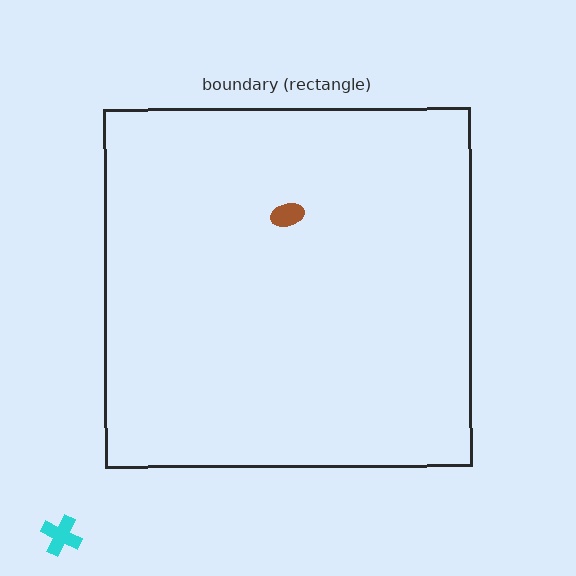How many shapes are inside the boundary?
1 inside, 1 outside.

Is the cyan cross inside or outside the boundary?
Outside.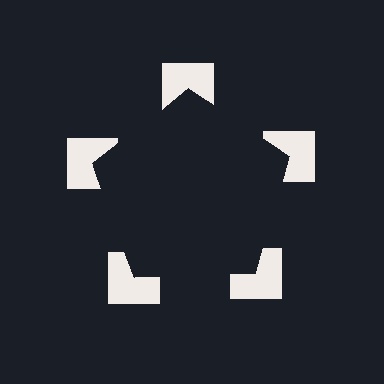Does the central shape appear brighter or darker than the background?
It typically appears slightly darker than the background, even though no actual brightness change is drawn.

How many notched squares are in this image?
There are 5 — one at each vertex of the illusory pentagon.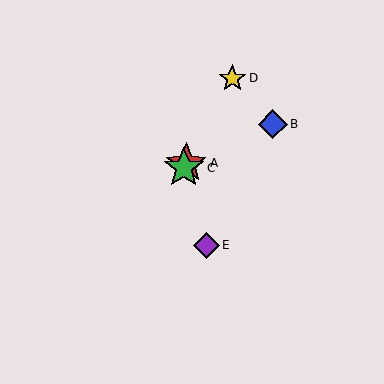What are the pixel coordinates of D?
Object D is at (232, 78).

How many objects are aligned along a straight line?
3 objects (A, C, D) are aligned along a straight line.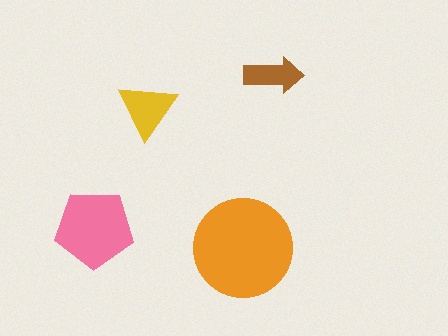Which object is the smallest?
The brown arrow.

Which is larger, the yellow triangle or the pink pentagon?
The pink pentagon.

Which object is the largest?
The orange circle.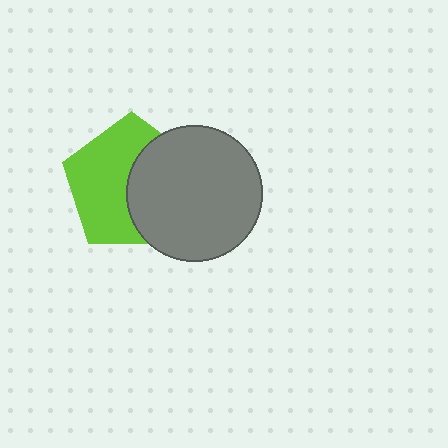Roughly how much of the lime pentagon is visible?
About half of it is visible (roughly 55%).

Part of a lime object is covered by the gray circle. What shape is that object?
It is a pentagon.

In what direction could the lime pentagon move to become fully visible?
The lime pentagon could move left. That would shift it out from behind the gray circle entirely.